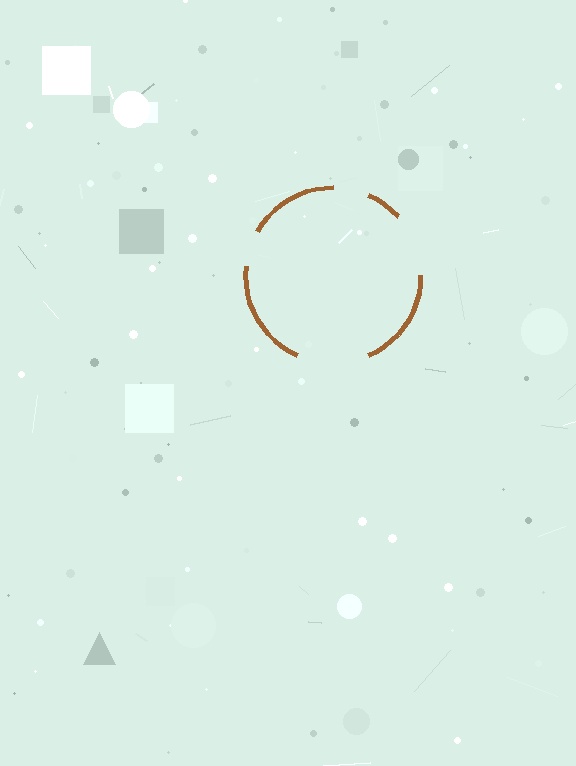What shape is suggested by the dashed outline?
The dashed outline suggests a circle.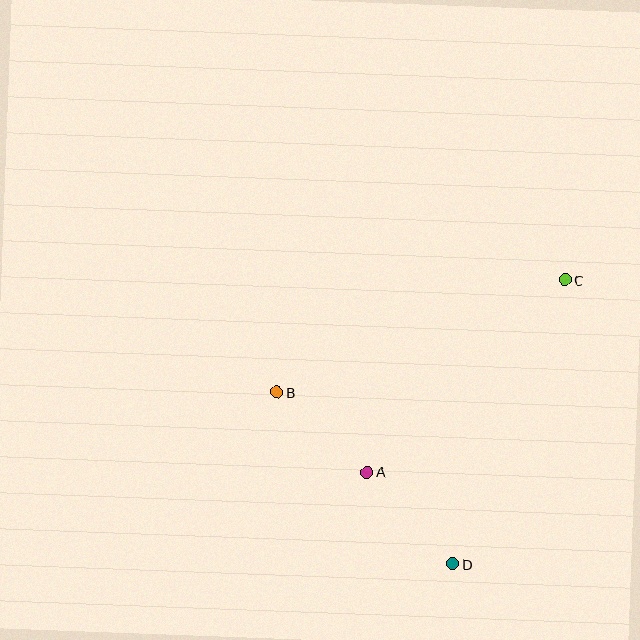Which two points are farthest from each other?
Points B and C are farthest from each other.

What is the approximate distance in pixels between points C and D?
The distance between C and D is approximately 306 pixels.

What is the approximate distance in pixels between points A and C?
The distance between A and C is approximately 276 pixels.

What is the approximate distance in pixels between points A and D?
The distance between A and D is approximately 125 pixels.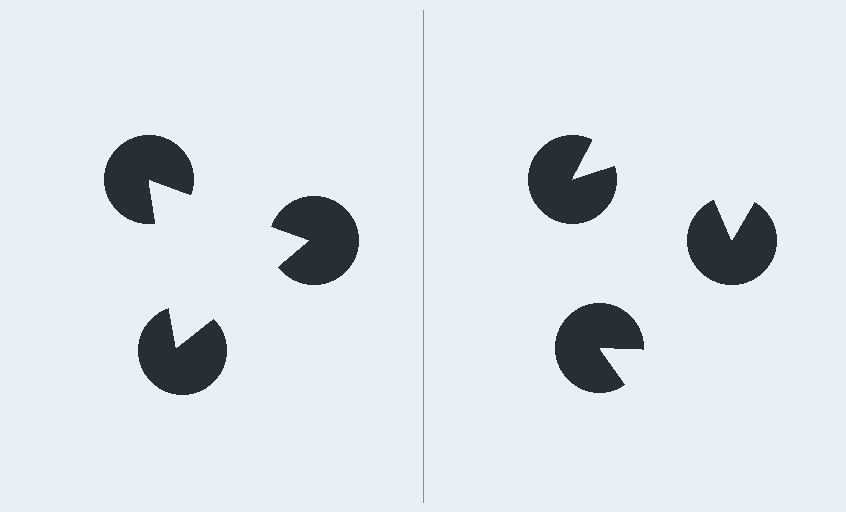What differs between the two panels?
The pac-man discs are positioned identically on both sides; only the wedge orientations differ. On the left they align to a triangle; on the right they are misaligned.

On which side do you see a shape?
An illusory triangle appears on the left side. On the right side the wedge cuts are rotated, so no coherent shape forms.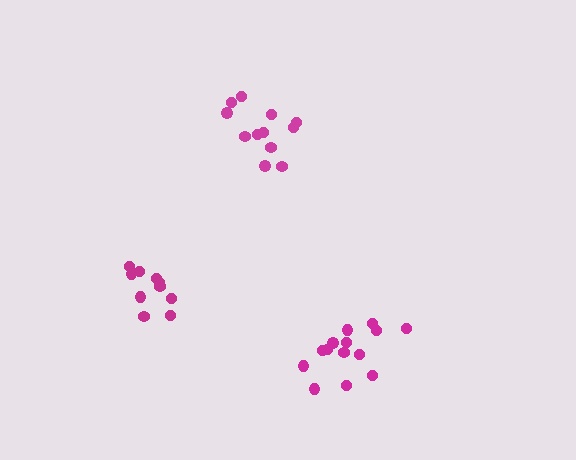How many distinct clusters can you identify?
There are 3 distinct clusters.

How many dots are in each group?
Group 1: 10 dots, Group 2: 14 dots, Group 3: 12 dots (36 total).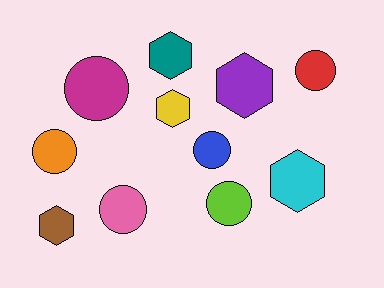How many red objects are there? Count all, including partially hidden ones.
There is 1 red object.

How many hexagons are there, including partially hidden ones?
There are 5 hexagons.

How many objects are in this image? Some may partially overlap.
There are 11 objects.